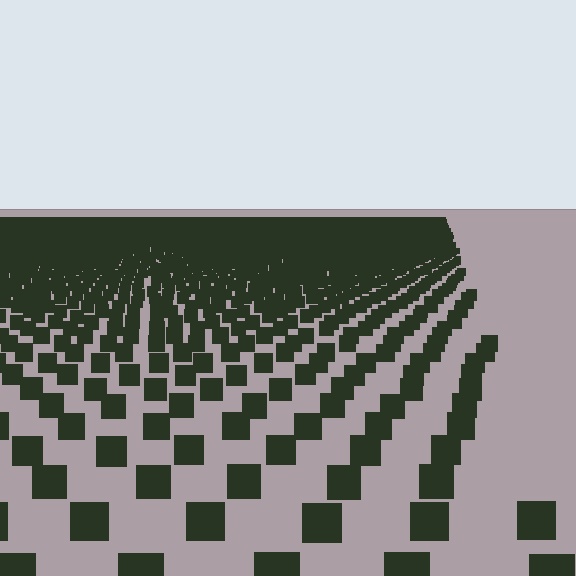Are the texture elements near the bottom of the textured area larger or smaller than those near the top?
Larger. Near the bottom, elements are closer to the viewer and appear at a bigger on-screen size.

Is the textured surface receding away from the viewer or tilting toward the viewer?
The surface is receding away from the viewer. Texture elements get smaller and denser toward the top.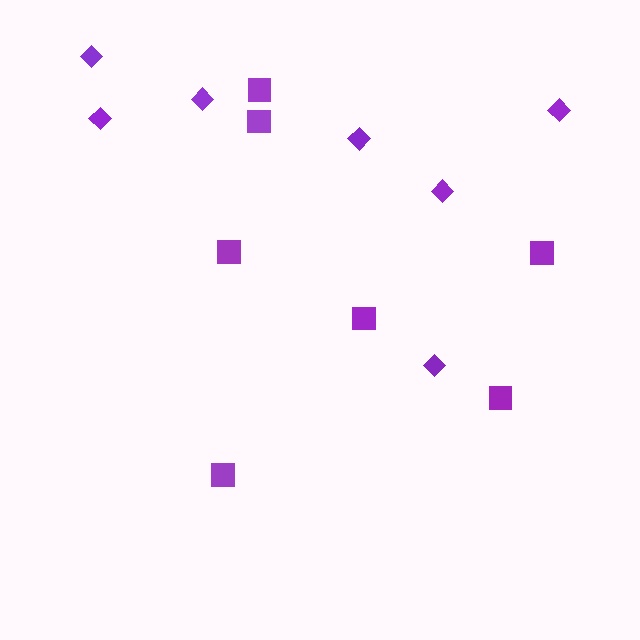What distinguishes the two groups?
There are 2 groups: one group of squares (7) and one group of diamonds (7).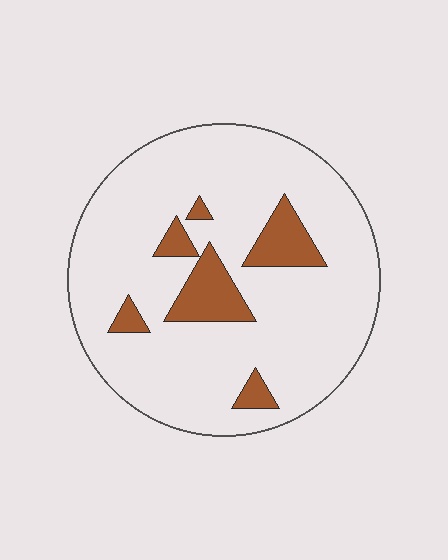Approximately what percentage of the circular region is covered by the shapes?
Approximately 15%.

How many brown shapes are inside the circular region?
6.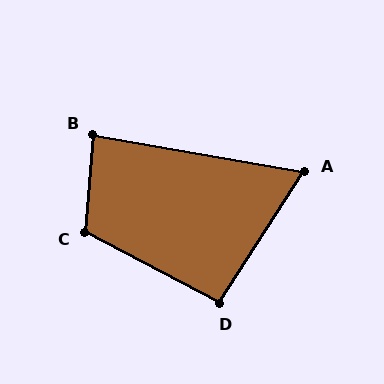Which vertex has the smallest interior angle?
A, at approximately 67 degrees.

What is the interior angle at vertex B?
Approximately 85 degrees (acute).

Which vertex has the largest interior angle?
C, at approximately 113 degrees.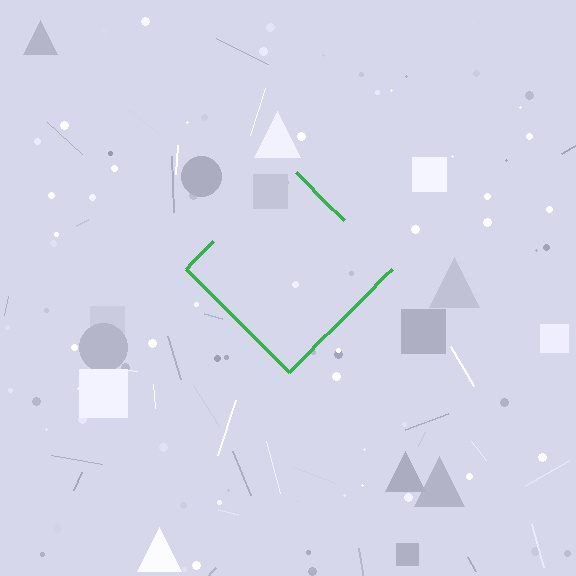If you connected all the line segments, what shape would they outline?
They would outline a diamond.